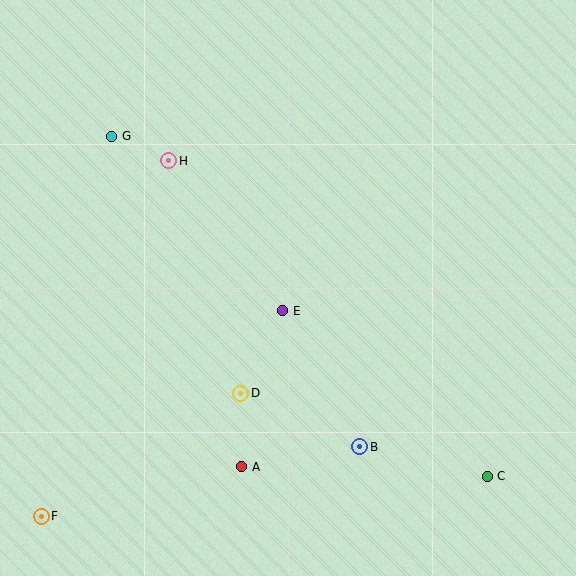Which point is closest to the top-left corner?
Point G is closest to the top-left corner.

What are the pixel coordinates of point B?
Point B is at (360, 447).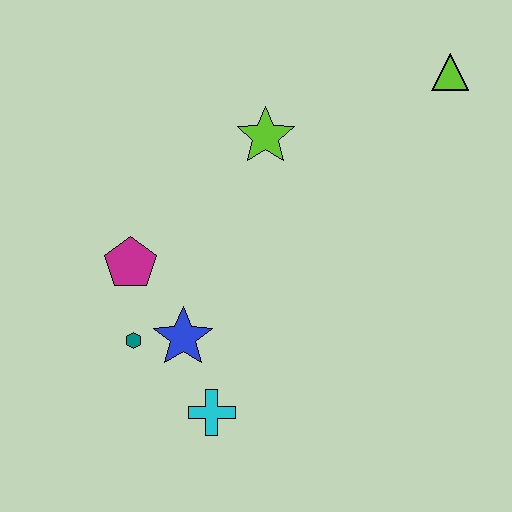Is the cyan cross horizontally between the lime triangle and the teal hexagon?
Yes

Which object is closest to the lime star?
The magenta pentagon is closest to the lime star.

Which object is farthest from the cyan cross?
The lime triangle is farthest from the cyan cross.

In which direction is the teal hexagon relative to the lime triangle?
The teal hexagon is to the left of the lime triangle.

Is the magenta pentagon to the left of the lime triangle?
Yes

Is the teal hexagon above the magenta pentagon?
No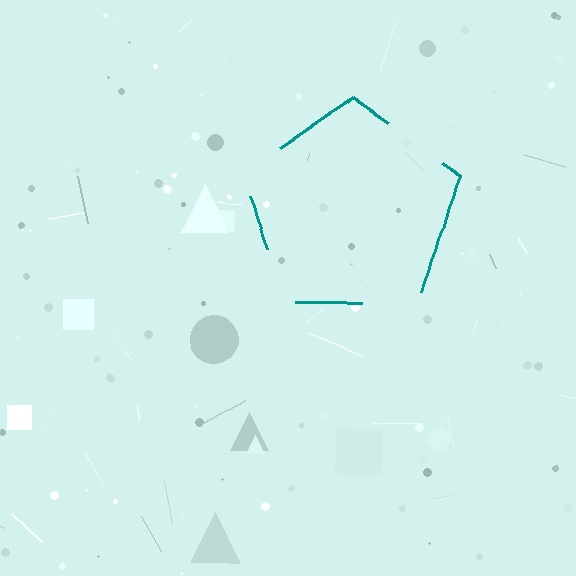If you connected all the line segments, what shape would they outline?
They would outline a pentagon.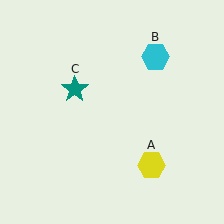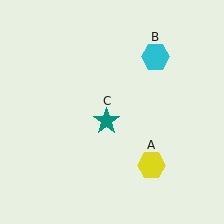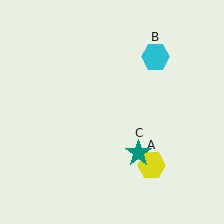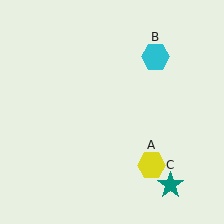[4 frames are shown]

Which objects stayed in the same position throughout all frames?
Yellow hexagon (object A) and cyan hexagon (object B) remained stationary.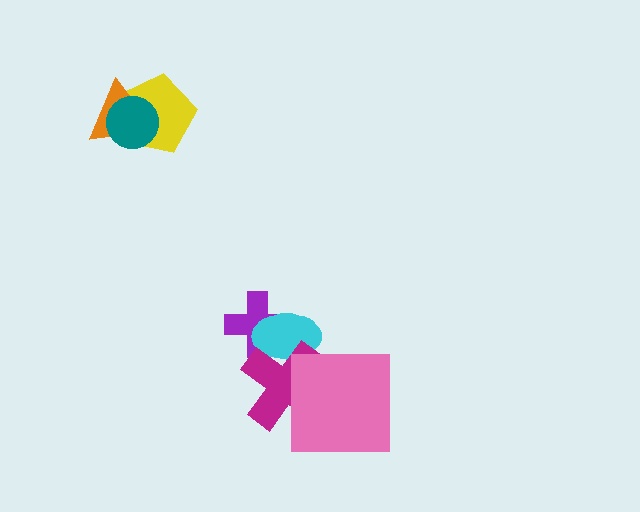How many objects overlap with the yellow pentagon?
2 objects overlap with the yellow pentagon.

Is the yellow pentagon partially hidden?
Yes, it is partially covered by another shape.